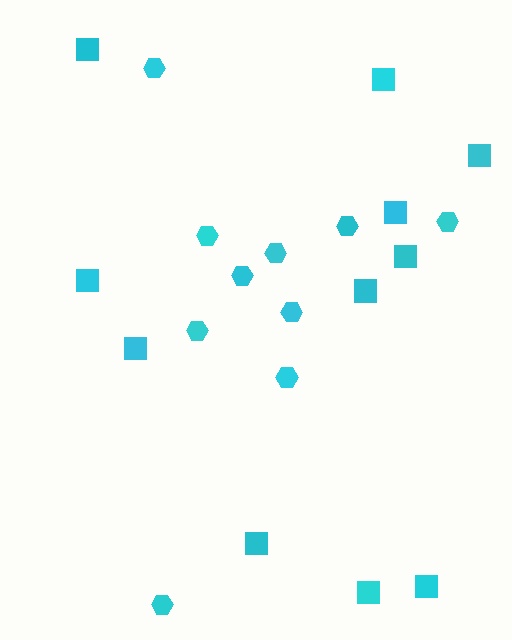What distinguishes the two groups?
There are 2 groups: one group of hexagons (10) and one group of squares (11).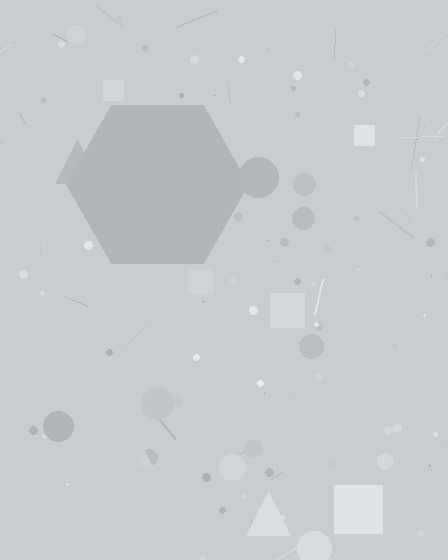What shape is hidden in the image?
A hexagon is hidden in the image.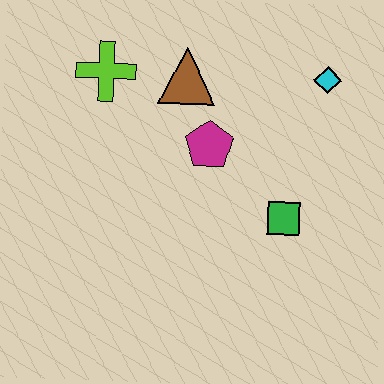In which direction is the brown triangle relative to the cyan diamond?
The brown triangle is to the left of the cyan diamond.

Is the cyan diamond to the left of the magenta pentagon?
No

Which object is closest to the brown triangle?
The magenta pentagon is closest to the brown triangle.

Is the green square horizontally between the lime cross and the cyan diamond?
Yes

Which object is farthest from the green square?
The lime cross is farthest from the green square.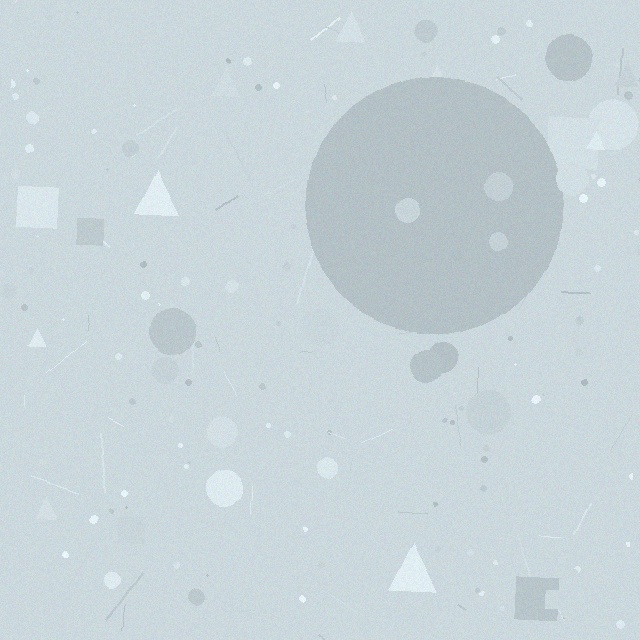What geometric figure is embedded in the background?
A circle is embedded in the background.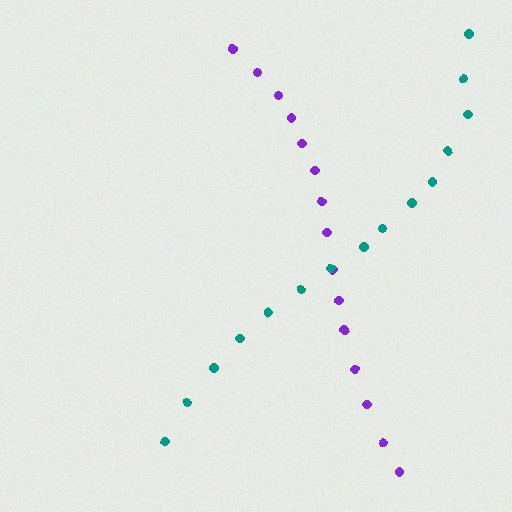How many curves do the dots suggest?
There are 2 distinct paths.